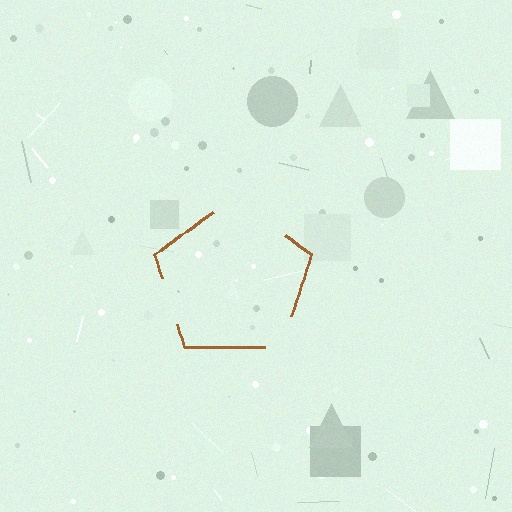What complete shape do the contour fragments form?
The contour fragments form a pentagon.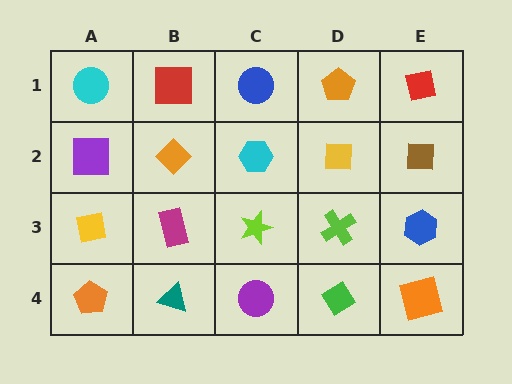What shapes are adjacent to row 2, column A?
A cyan circle (row 1, column A), a yellow square (row 3, column A), an orange diamond (row 2, column B).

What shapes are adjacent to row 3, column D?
A yellow square (row 2, column D), a green diamond (row 4, column D), a lime star (row 3, column C), a blue hexagon (row 3, column E).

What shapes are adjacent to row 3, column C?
A cyan hexagon (row 2, column C), a purple circle (row 4, column C), a magenta rectangle (row 3, column B), a lime cross (row 3, column D).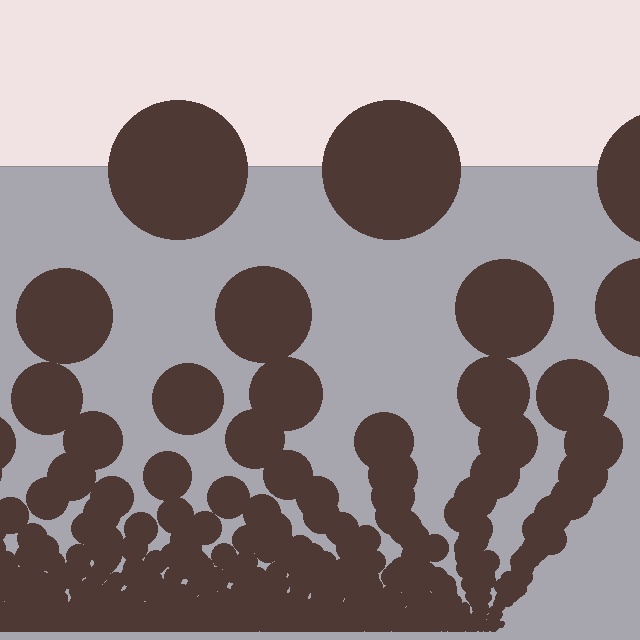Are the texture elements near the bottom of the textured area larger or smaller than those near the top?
Smaller. The gradient is inverted — elements near the bottom are smaller and denser.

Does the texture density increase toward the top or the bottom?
Density increases toward the bottom.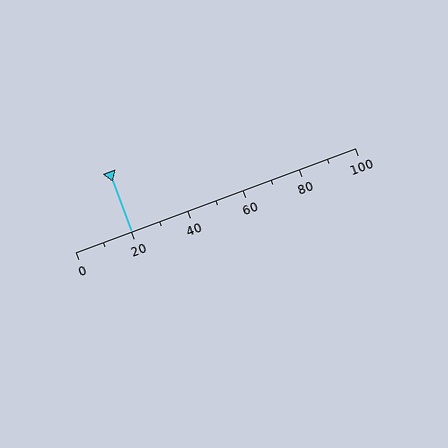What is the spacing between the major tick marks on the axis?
The major ticks are spaced 20 apart.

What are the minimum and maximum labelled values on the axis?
The axis runs from 0 to 100.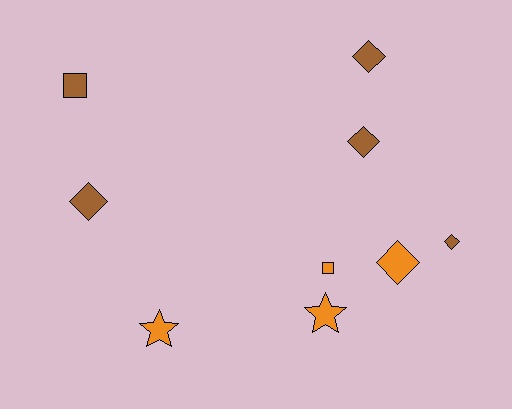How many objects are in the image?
There are 9 objects.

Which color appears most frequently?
Brown, with 5 objects.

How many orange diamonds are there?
There is 1 orange diamond.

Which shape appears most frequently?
Diamond, with 5 objects.